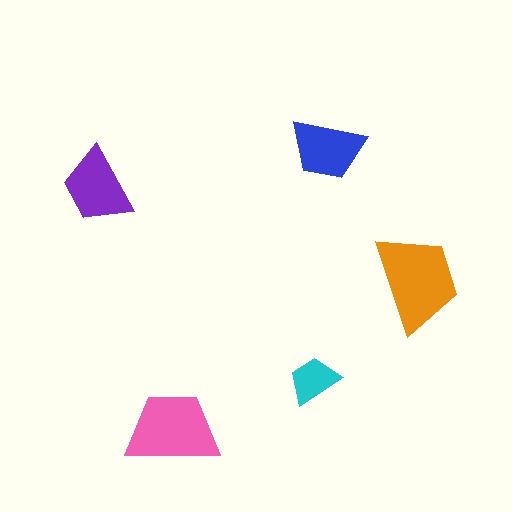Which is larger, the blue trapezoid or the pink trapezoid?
The pink one.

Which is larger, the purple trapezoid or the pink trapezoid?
The pink one.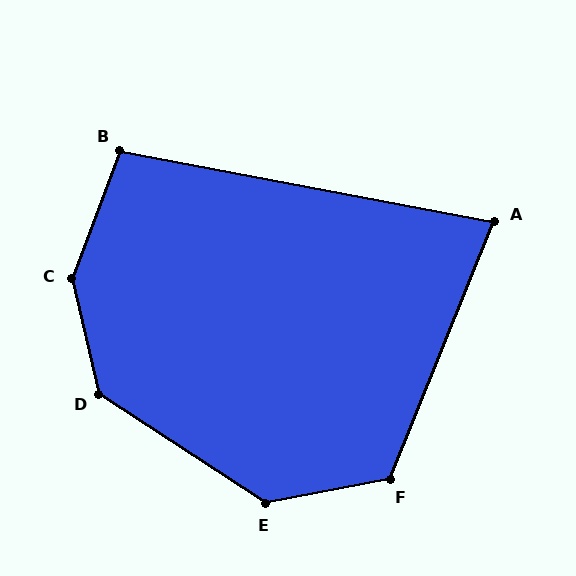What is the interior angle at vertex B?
Approximately 100 degrees (obtuse).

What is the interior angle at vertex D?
Approximately 137 degrees (obtuse).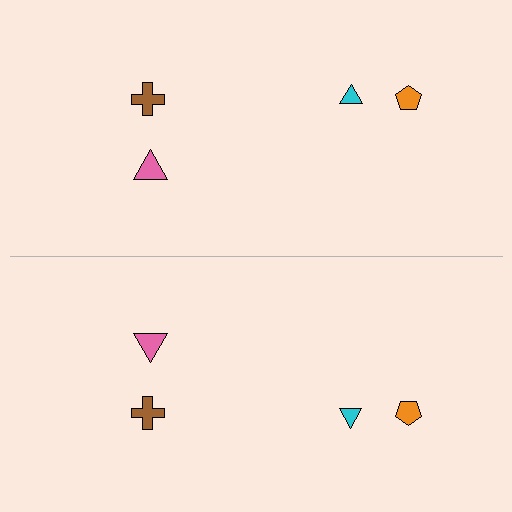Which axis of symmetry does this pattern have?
The pattern has a horizontal axis of symmetry running through the center of the image.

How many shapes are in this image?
There are 8 shapes in this image.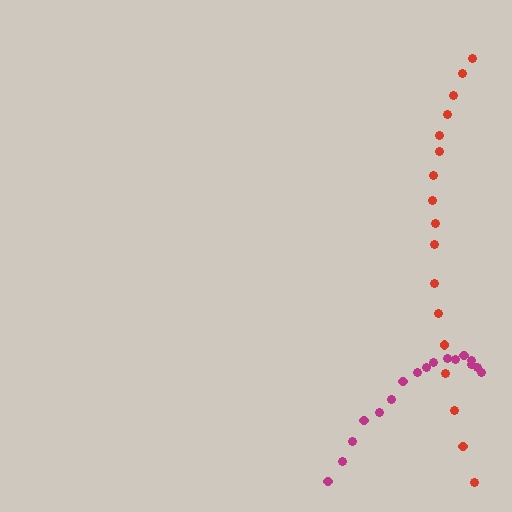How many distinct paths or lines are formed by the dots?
There are 2 distinct paths.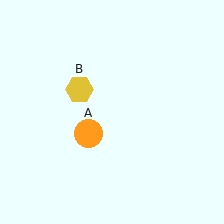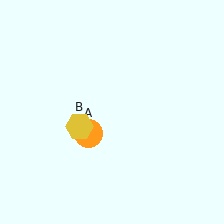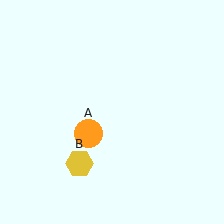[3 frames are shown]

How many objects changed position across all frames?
1 object changed position: yellow hexagon (object B).